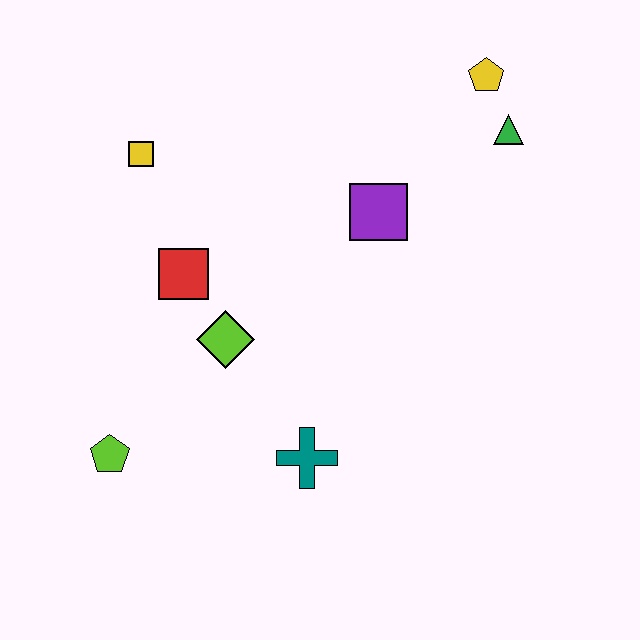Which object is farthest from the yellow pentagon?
The lime pentagon is farthest from the yellow pentagon.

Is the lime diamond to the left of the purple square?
Yes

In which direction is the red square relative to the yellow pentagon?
The red square is to the left of the yellow pentagon.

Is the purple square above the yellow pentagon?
No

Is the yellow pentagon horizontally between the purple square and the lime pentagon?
No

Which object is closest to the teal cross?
The lime diamond is closest to the teal cross.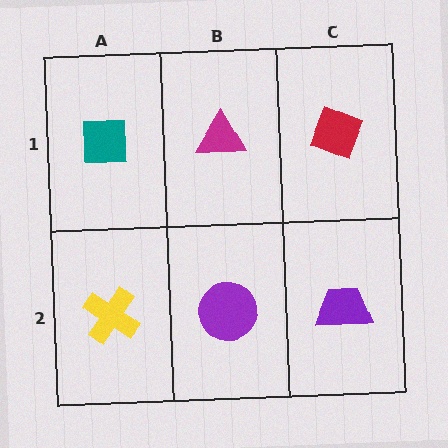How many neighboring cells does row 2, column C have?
2.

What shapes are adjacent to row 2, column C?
A red diamond (row 1, column C), a purple circle (row 2, column B).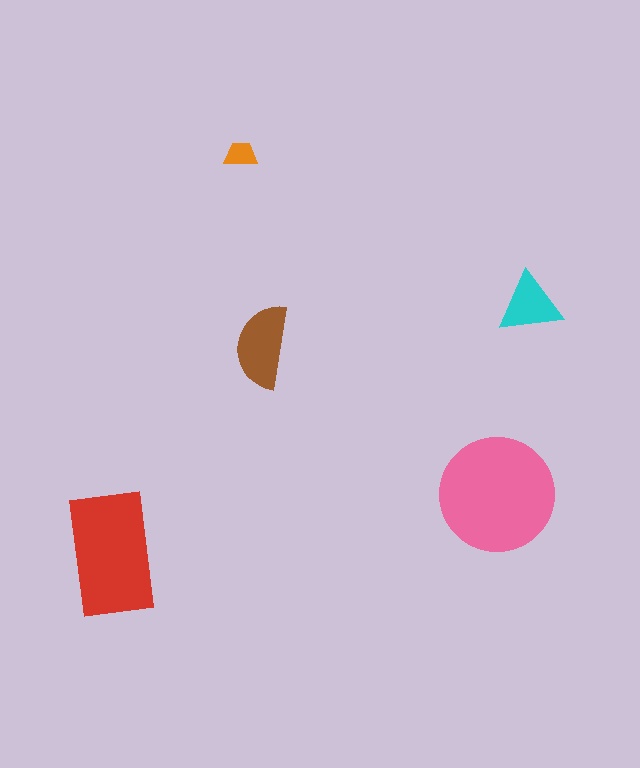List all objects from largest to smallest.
The pink circle, the red rectangle, the brown semicircle, the cyan triangle, the orange trapezoid.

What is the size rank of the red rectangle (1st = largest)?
2nd.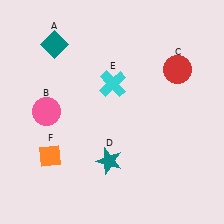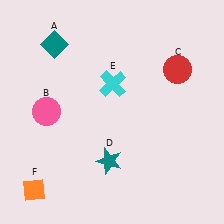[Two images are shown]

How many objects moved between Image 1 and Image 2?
1 object moved between the two images.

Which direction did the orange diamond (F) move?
The orange diamond (F) moved down.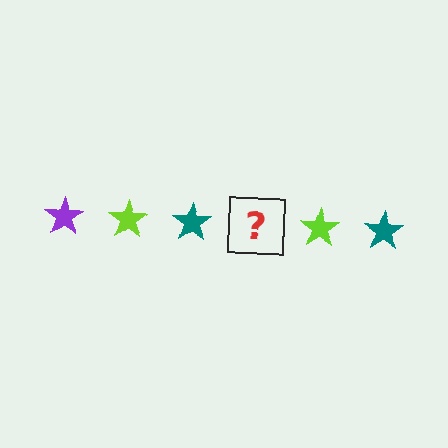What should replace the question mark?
The question mark should be replaced with a purple star.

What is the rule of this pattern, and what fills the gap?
The rule is that the pattern cycles through purple, lime, teal stars. The gap should be filled with a purple star.